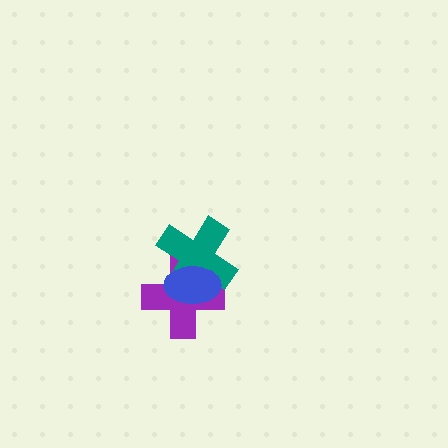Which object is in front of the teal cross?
The blue ellipse is in front of the teal cross.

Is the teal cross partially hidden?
Yes, it is partially covered by another shape.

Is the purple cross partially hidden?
Yes, it is partially covered by another shape.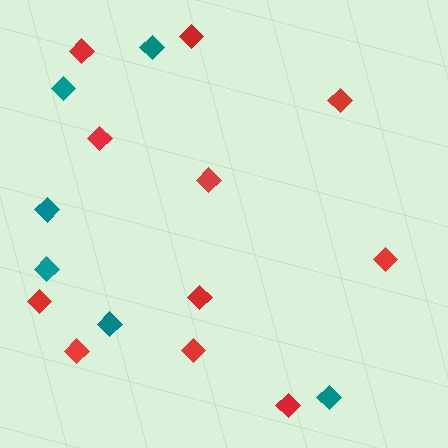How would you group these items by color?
There are 2 groups: one group of red diamonds (11) and one group of teal diamonds (6).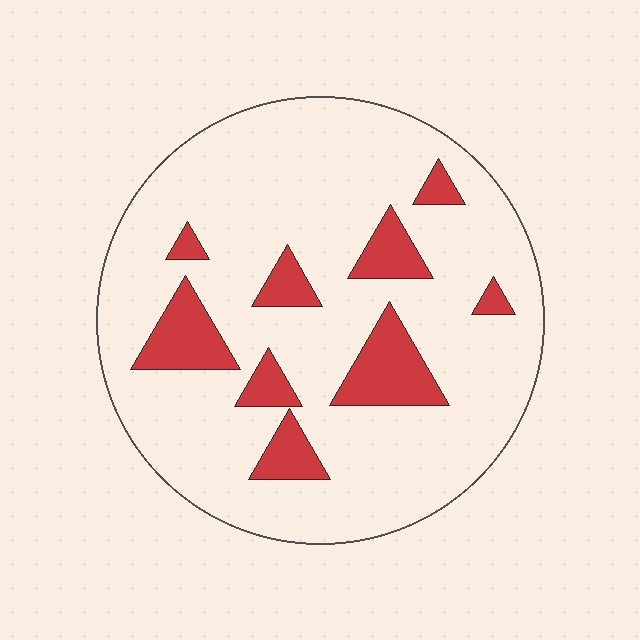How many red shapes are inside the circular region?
9.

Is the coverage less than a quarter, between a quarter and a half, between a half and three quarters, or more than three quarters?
Less than a quarter.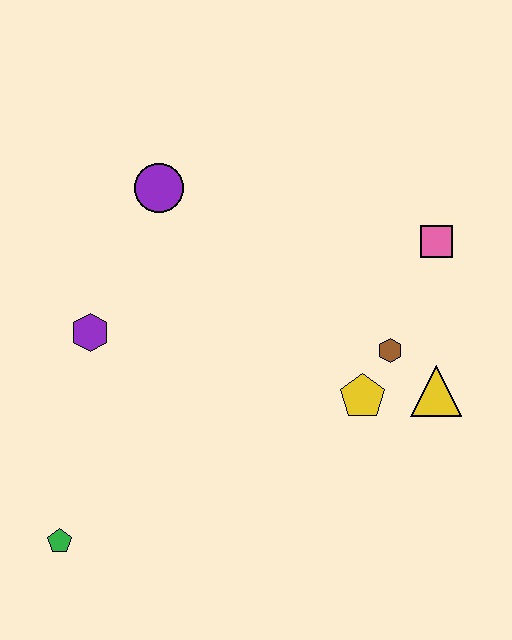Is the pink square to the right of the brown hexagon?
Yes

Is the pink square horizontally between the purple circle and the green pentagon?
No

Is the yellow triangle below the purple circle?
Yes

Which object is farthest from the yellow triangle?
The green pentagon is farthest from the yellow triangle.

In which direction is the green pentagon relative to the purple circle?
The green pentagon is below the purple circle.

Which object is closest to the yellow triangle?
The brown hexagon is closest to the yellow triangle.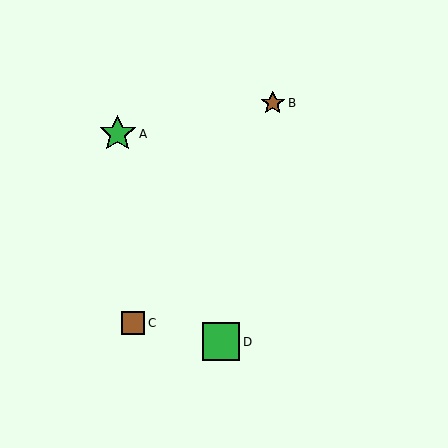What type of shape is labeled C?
Shape C is a brown square.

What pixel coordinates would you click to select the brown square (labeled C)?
Click at (133, 323) to select the brown square C.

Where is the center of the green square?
The center of the green square is at (221, 342).